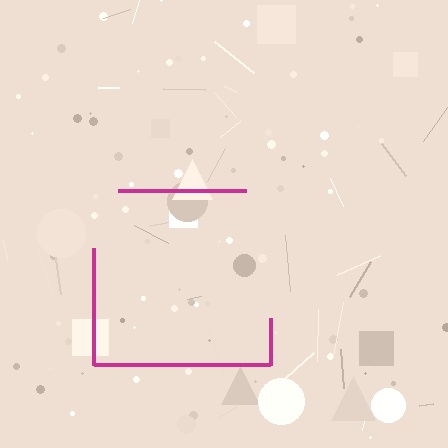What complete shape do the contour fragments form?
The contour fragments form a square.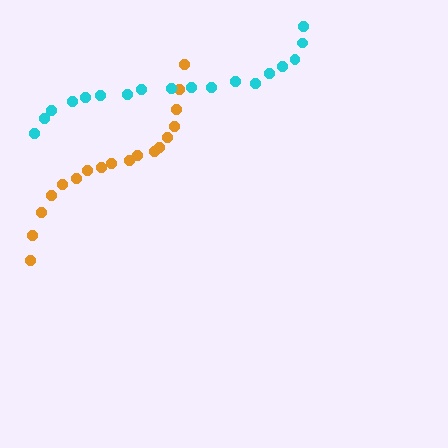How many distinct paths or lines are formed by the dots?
There are 2 distinct paths.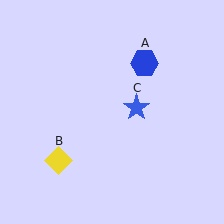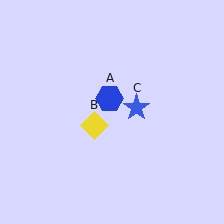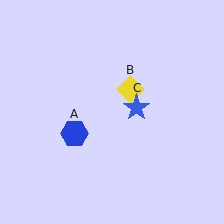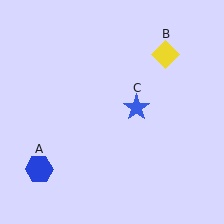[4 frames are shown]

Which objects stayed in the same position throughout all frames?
Blue star (object C) remained stationary.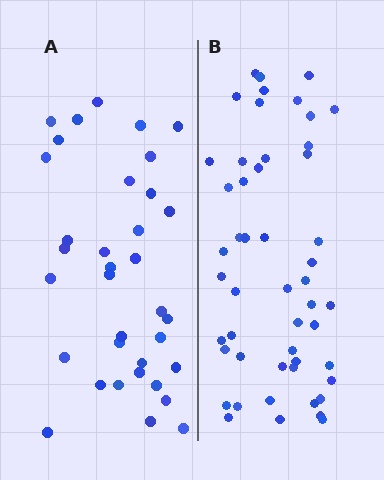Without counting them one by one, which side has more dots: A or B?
Region B (the right region) has more dots.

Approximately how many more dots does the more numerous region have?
Region B has approximately 15 more dots than region A.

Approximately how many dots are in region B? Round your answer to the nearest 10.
About 50 dots.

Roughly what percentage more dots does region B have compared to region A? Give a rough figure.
About 45% more.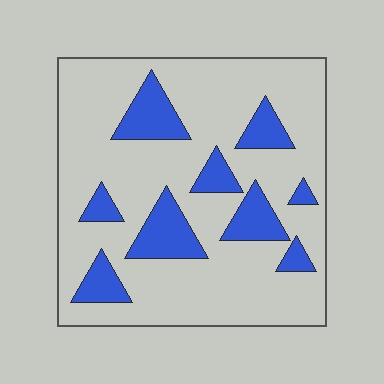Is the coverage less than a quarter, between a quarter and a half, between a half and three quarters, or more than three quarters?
Less than a quarter.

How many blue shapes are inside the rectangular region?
9.